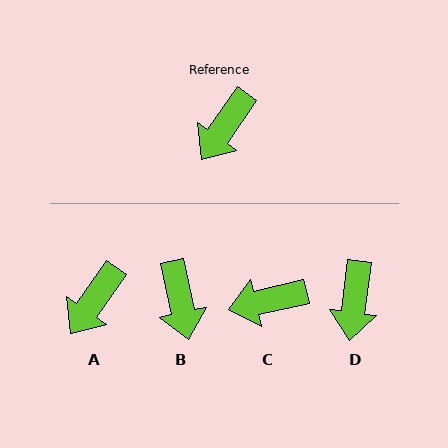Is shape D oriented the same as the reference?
No, it is off by about 27 degrees.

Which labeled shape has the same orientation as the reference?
A.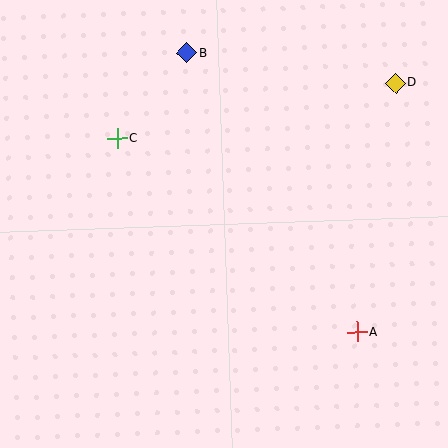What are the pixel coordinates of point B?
Point B is at (187, 53).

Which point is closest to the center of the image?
Point C at (117, 139) is closest to the center.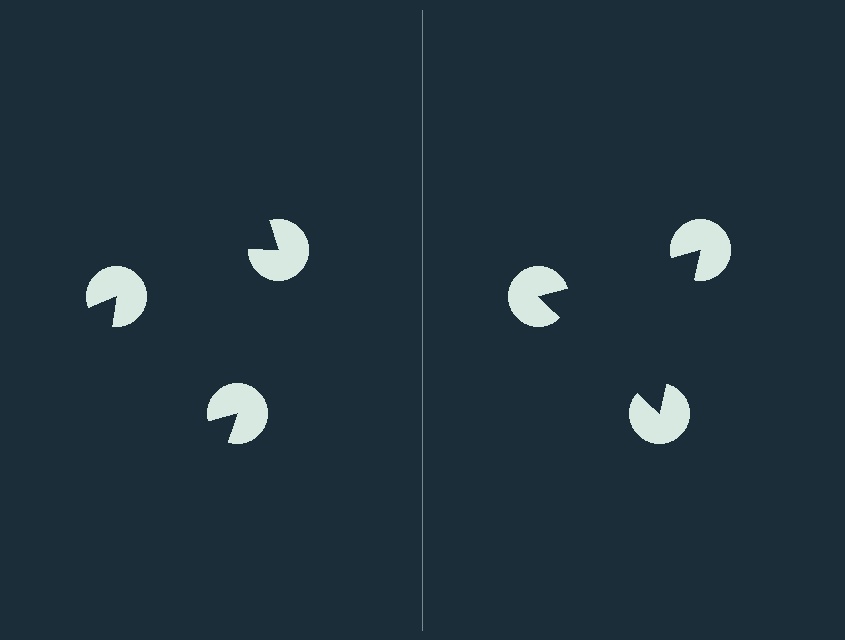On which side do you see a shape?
An illusory triangle appears on the right side. On the left side the wedge cuts are rotated, so no coherent shape forms.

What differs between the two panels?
The pac-man discs are positioned identically on both sides; only the wedge orientations differ. On the right they align to a triangle; on the left they are misaligned.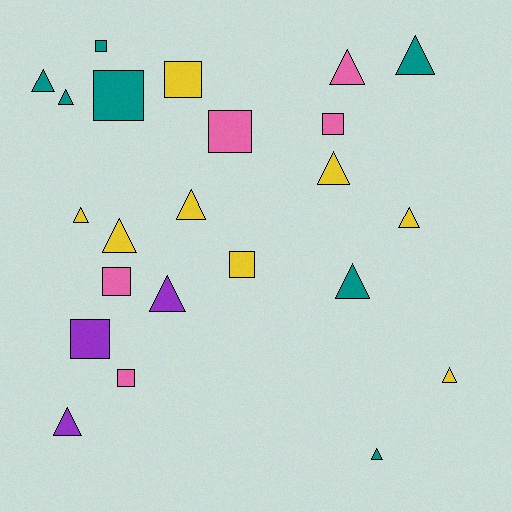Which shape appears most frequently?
Triangle, with 14 objects.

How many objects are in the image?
There are 23 objects.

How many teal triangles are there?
There are 5 teal triangles.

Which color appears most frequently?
Yellow, with 8 objects.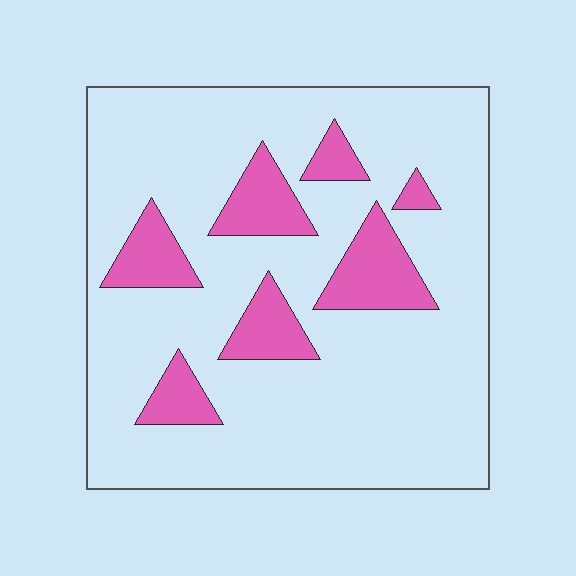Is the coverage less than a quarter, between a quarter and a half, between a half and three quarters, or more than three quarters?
Less than a quarter.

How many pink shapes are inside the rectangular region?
7.